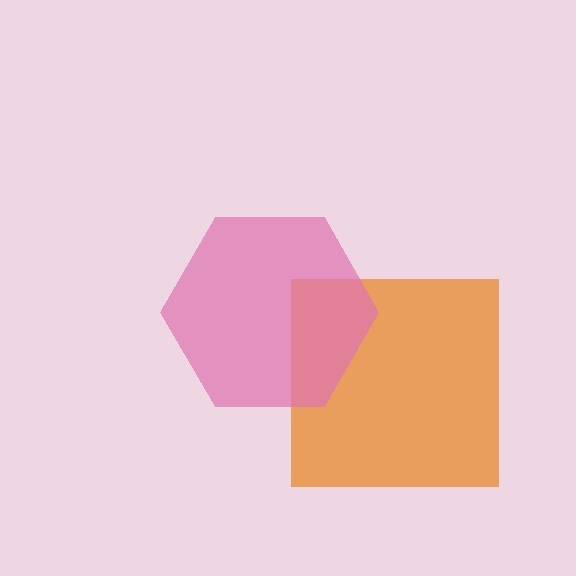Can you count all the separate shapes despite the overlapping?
Yes, there are 2 separate shapes.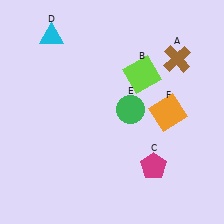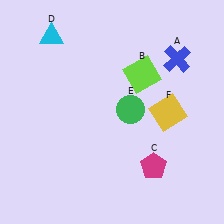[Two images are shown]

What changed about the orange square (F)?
In Image 1, F is orange. In Image 2, it changed to yellow.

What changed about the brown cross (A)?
In Image 1, A is brown. In Image 2, it changed to blue.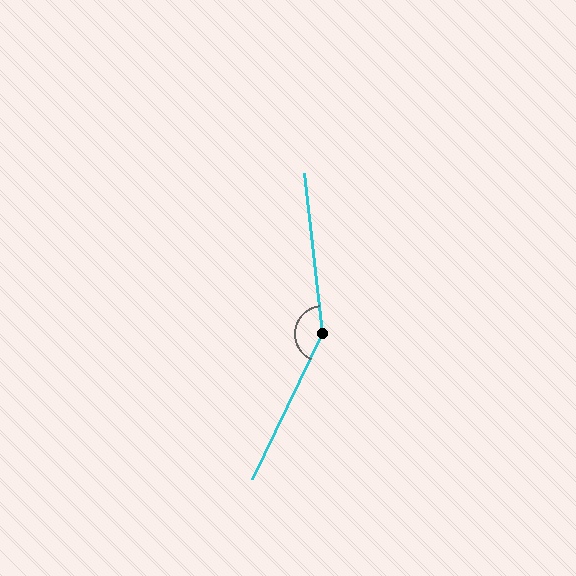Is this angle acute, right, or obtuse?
It is obtuse.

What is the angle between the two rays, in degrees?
Approximately 148 degrees.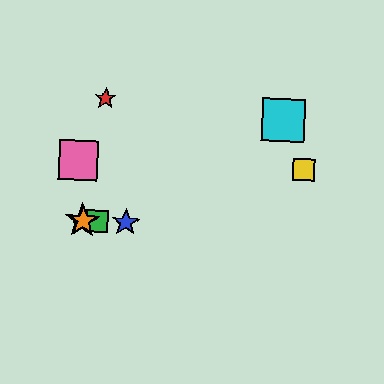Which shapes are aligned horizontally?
The blue star, the green square, the purple star, the orange star are aligned horizontally.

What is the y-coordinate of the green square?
The green square is at y≈221.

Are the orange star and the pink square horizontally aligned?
No, the orange star is at y≈221 and the pink square is at y≈160.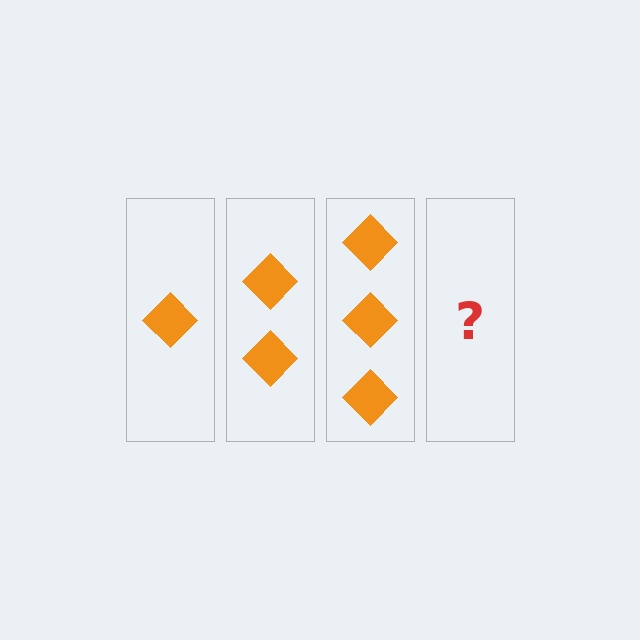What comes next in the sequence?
The next element should be 4 diamonds.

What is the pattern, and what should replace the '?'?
The pattern is that each step adds one more diamond. The '?' should be 4 diamonds.